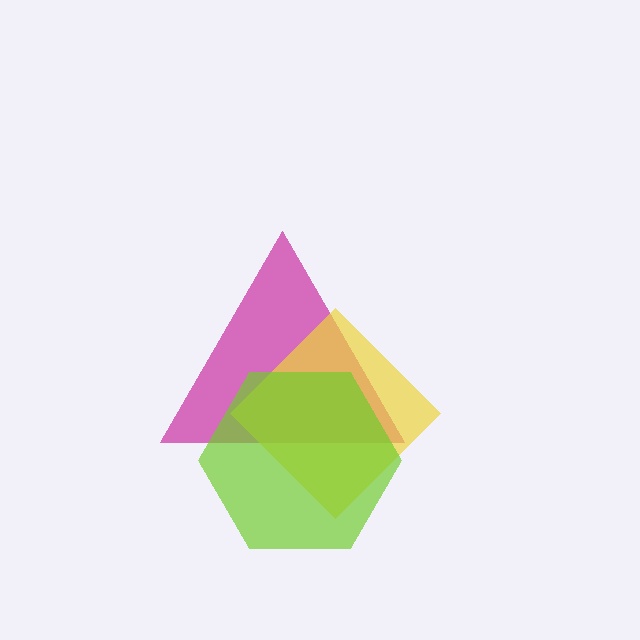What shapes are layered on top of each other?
The layered shapes are: a magenta triangle, a yellow diamond, a lime hexagon.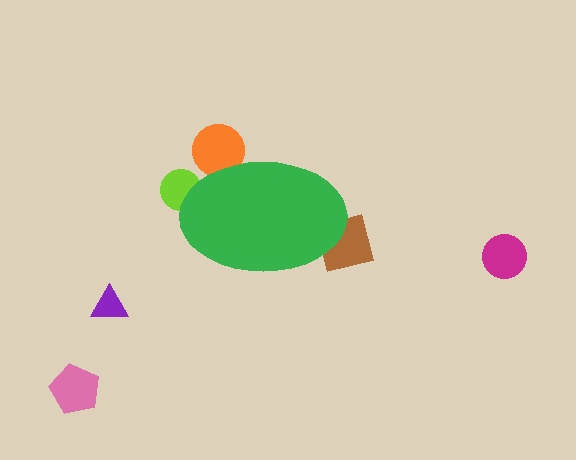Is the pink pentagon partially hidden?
No, the pink pentagon is fully visible.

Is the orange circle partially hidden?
Yes, the orange circle is partially hidden behind the green ellipse.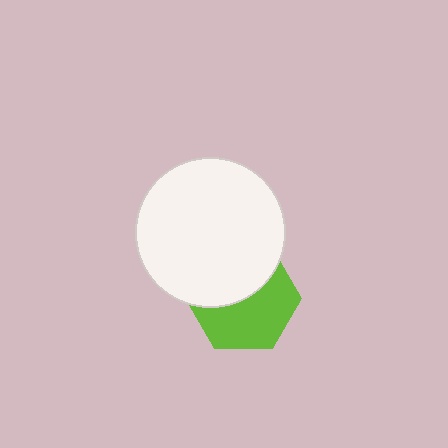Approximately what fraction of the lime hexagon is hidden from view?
Roughly 45% of the lime hexagon is hidden behind the white circle.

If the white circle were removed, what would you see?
You would see the complete lime hexagon.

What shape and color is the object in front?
The object in front is a white circle.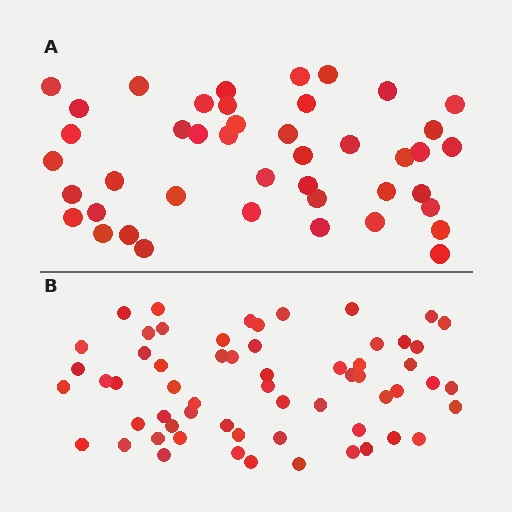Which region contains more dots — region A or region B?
Region B (the bottom region) has more dots.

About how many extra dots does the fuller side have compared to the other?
Region B has approximately 15 more dots than region A.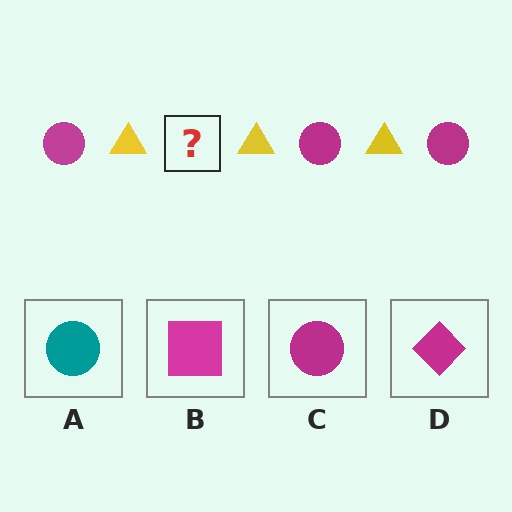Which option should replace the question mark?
Option C.